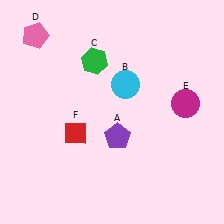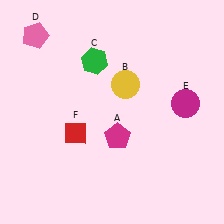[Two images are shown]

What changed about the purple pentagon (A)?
In Image 1, A is purple. In Image 2, it changed to magenta.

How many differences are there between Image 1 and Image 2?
There are 2 differences between the two images.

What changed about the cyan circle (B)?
In Image 1, B is cyan. In Image 2, it changed to yellow.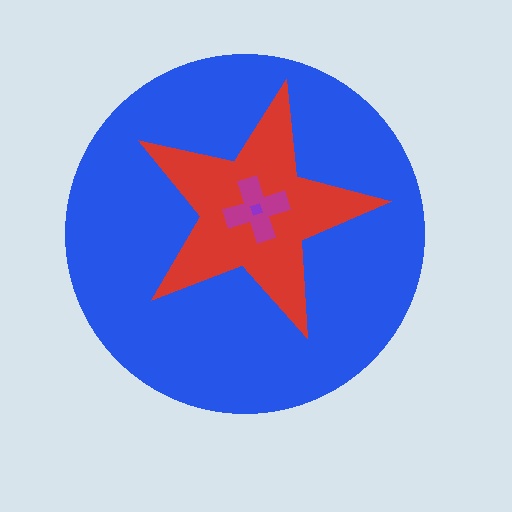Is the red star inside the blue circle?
Yes.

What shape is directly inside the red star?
The magenta cross.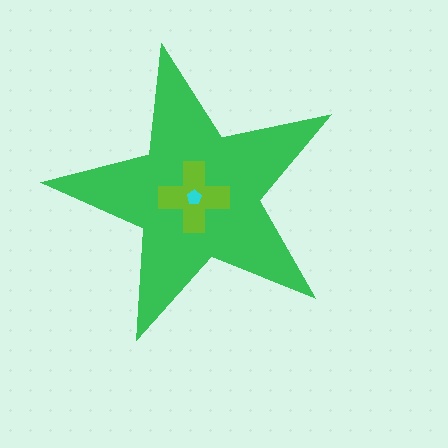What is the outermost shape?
The green star.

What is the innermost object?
The cyan pentagon.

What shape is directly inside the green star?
The lime cross.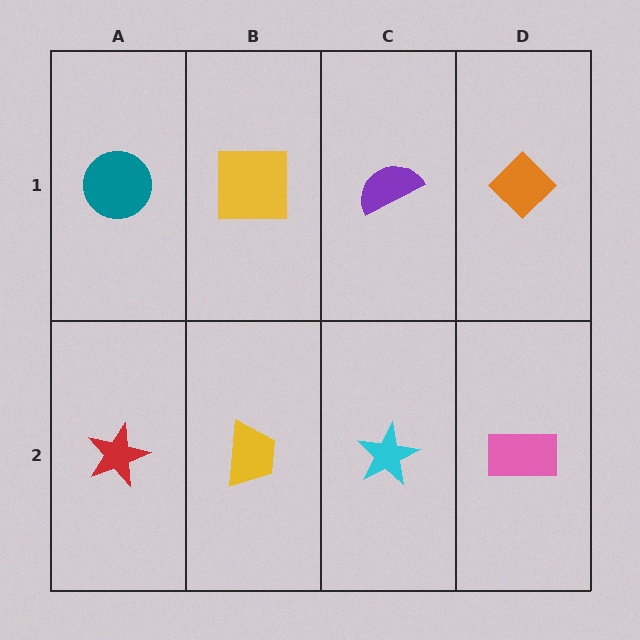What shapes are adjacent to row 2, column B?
A yellow square (row 1, column B), a red star (row 2, column A), a cyan star (row 2, column C).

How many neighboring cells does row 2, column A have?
2.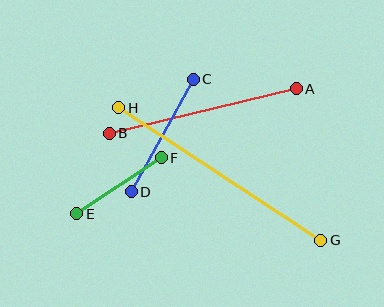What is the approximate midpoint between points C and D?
The midpoint is at approximately (162, 136) pixels.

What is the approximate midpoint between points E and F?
The midpoint is at approximately (119, 186) pixels.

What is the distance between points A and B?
The distance is approximately 192 pixels.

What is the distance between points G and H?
The distance is approximately 242 pixels.